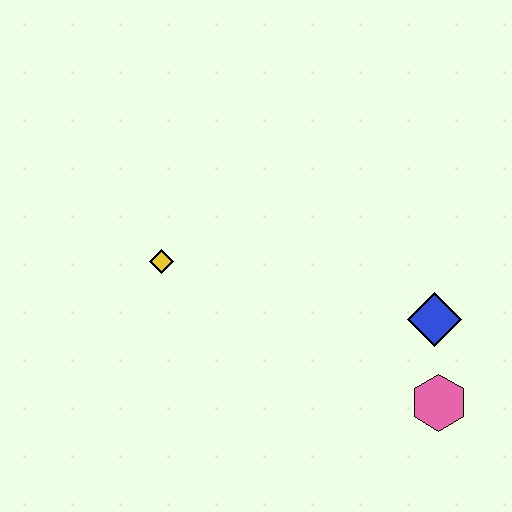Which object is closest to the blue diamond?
The pink hexagon is closest to the blue diamond.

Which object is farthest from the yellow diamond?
The pink hexagon is farthest from the yellow diamond.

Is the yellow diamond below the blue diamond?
No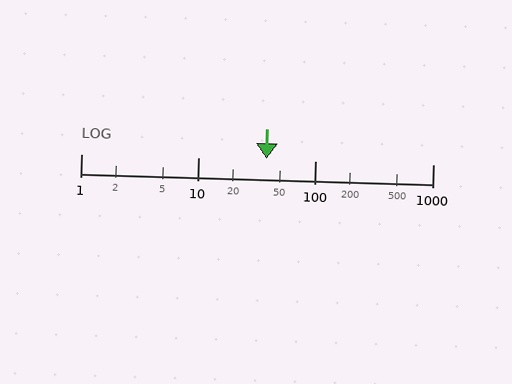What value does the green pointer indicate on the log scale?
The pointer indicates approximately 38.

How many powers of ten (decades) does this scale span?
The scale spans 3 decades, from 1 to 1000.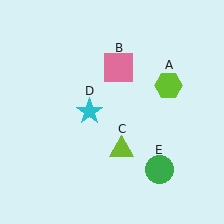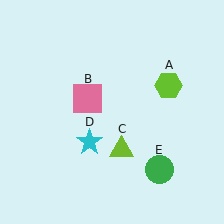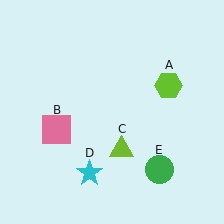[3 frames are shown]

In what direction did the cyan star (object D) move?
The cyan star (object D) moved down.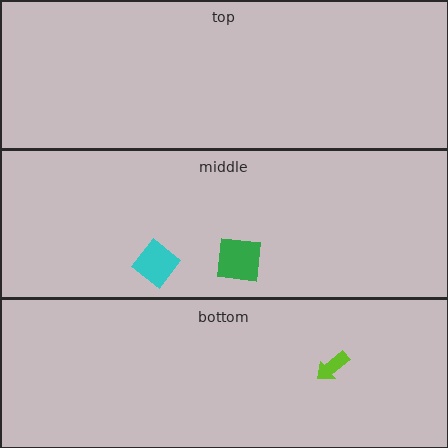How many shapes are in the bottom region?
1.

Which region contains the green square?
The middle region.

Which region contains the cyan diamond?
The middle region.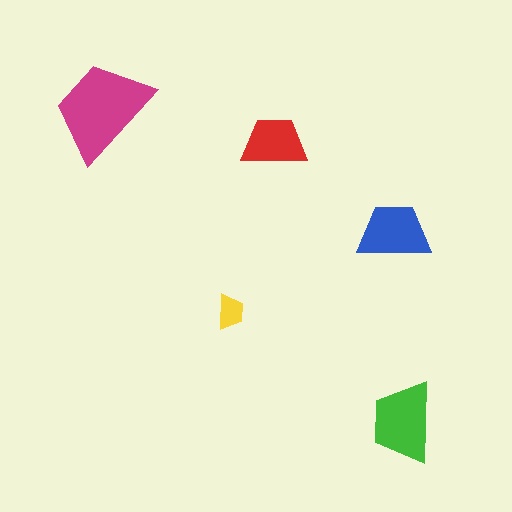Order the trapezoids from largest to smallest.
the magenta one, the green one, the blue one, the red one, the yellow one.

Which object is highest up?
The magenta trapezoid is topmost.